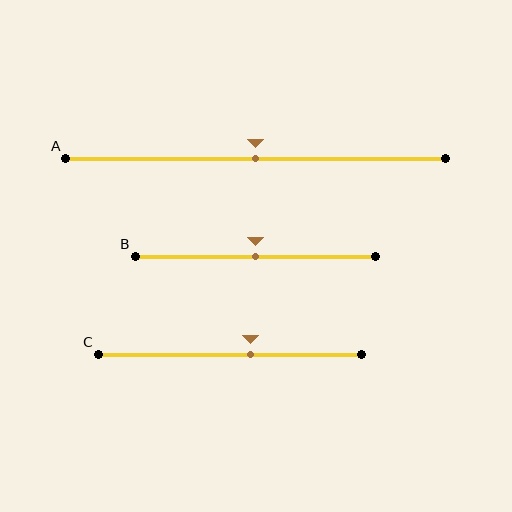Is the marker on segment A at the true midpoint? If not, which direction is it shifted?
Yes, the marker on segment A is at the true midpoint.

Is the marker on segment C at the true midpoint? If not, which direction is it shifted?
No, the marker on segment C is shifted to the right by about 8% of the segment length.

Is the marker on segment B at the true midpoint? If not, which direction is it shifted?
Yes, the marker on segment B is at the true midpoint.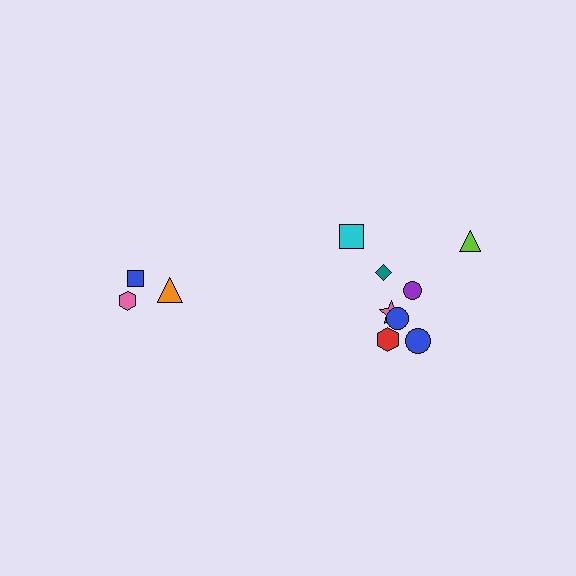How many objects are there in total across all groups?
There are 11 objects.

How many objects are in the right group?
There are 8 objects.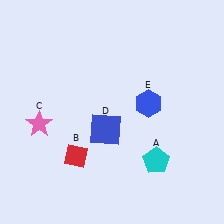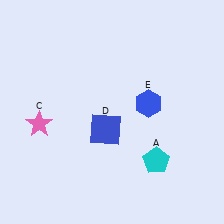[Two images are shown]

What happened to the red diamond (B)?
The red diamond (B) was removed in Image 2. It was in the bottom-left area of Image 1.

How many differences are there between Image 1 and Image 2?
There is 1 difference between the two images.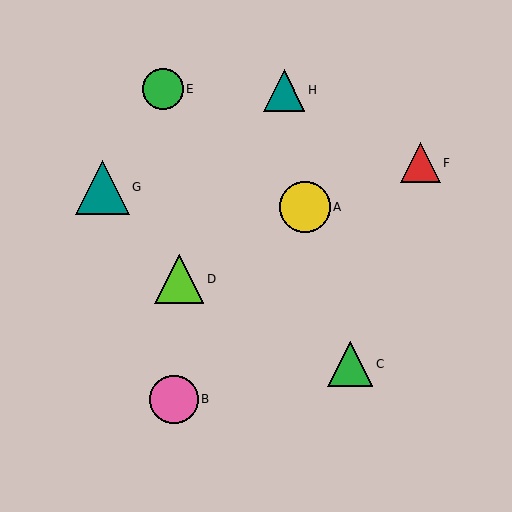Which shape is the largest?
The teal triangle (labeled G) is the largest.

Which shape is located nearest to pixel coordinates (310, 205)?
The yellow circle (labeled A) at (305, 207) is nearest to that location.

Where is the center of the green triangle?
The center of the green triangle is at (350, 364).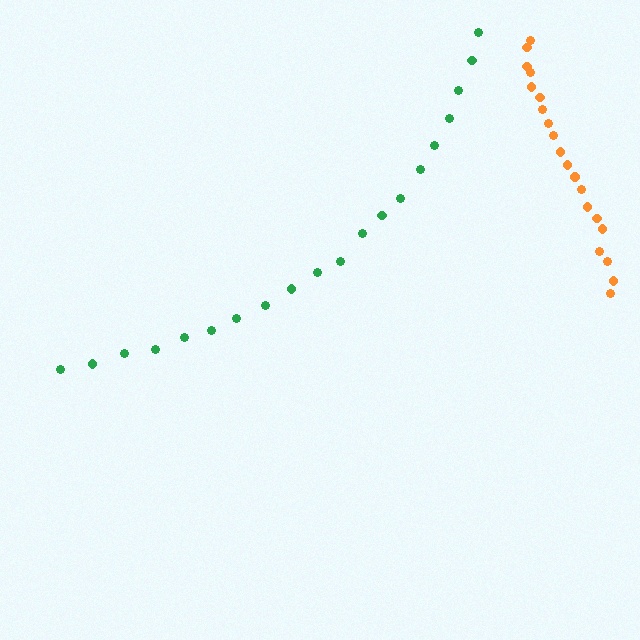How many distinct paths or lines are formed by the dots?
There are 2 distinct paths.